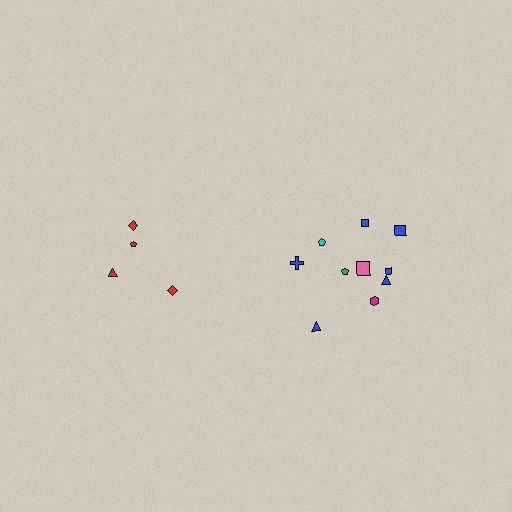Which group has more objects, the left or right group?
The right group.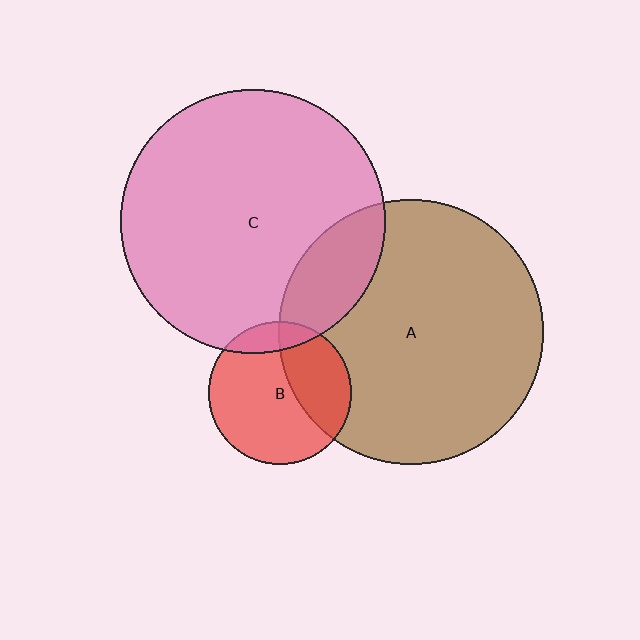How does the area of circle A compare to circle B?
Approximately 3.4 times.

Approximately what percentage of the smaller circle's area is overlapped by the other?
Approximately 15%.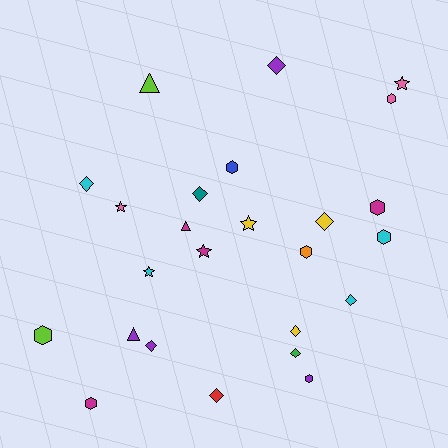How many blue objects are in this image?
There is 1 blue object.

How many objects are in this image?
There are 25 objects.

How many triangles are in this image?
There are 3 triangles.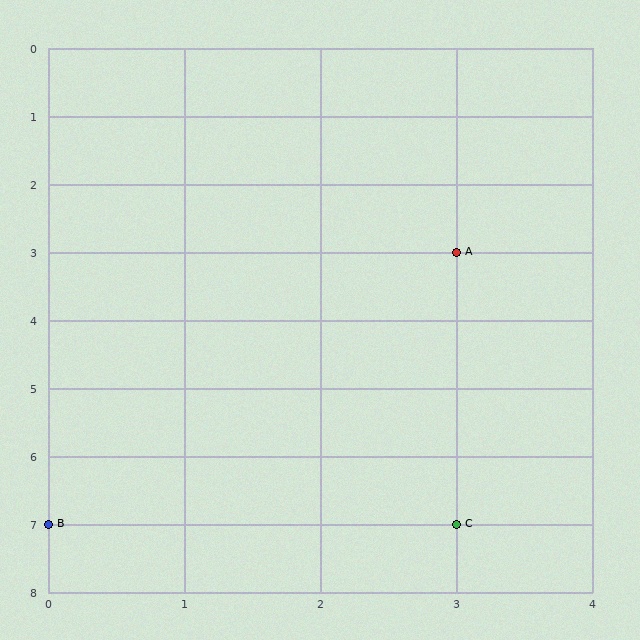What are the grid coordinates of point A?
Point A is at grid coordinates (3, 3).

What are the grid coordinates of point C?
Point C is at grid coordinates (3, 7).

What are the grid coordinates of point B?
Point B is at grid coordinates (0, 7).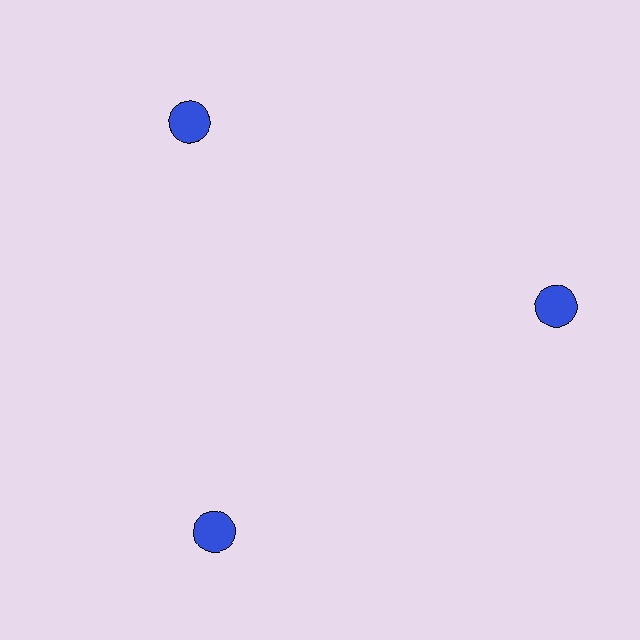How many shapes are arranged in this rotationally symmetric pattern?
There are 3 shapes, arranged in 3 groups of 1.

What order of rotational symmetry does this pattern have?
This pattern has 3-fold rotational symmetry.